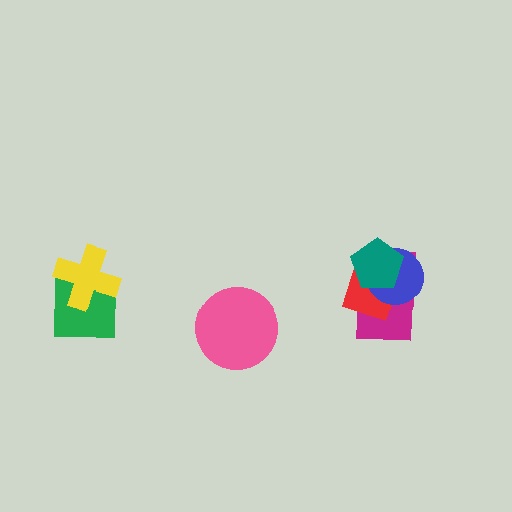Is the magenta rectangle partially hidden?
Yes, it is partially covered by another shape.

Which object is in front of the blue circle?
The teal pentagon is in front of the blue circle.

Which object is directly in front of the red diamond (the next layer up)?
The blue circle is directly in front of the red diamond.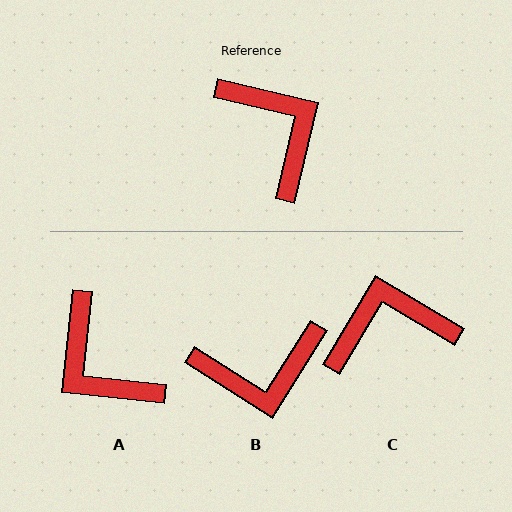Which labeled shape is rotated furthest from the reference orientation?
A, about 172 degrees away.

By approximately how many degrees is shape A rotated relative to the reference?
Approximately 172 degrees clockwise.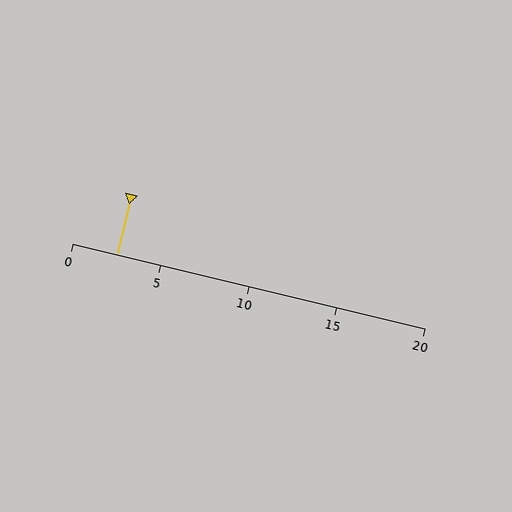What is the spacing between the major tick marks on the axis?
The major ticks are spaced 5 apart.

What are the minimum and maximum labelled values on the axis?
The axis runs from 0 to 20.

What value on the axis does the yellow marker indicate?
The marker indicates approximately 2.5.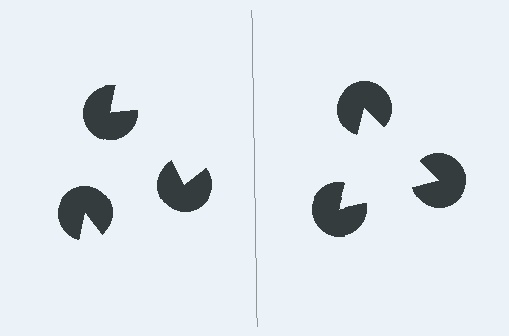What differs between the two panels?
The pac-man discs are positioned identically on both sides; only the wedge orientations differ. On the right they align to a triangle; on the left they are misaligned.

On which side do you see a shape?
An illusory triangle appears on the right side. On the left side the wedge cuts are rotated, so no coherent shape forms.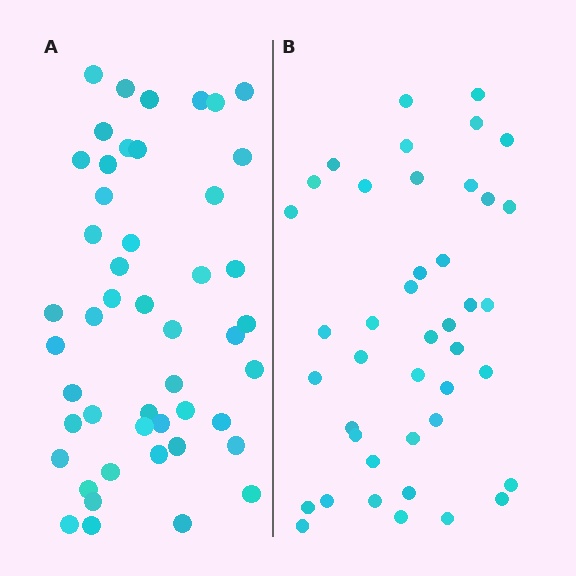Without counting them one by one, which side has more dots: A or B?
Region A (the left region) has more dots.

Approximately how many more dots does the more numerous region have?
Region A has about 6 more dots than region B.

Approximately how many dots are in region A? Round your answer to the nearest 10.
About 50 dots. (The exact count is 48, which rounds to 50.)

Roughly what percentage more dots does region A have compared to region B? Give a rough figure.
About 15% more.